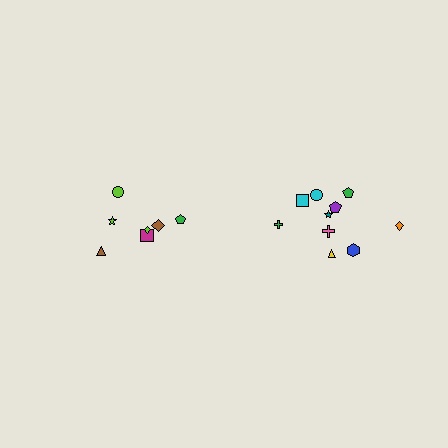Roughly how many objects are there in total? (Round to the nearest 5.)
Roughly 15 objects in total.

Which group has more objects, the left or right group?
The right group.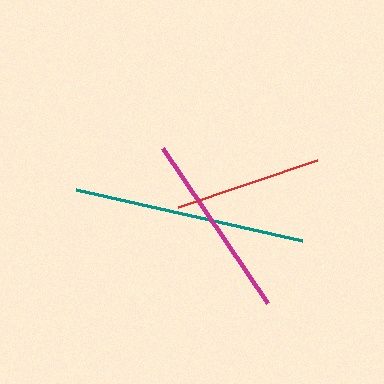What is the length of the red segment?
The red segment is approximately 147 pixels long.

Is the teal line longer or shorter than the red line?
The teal line is longer than the red line.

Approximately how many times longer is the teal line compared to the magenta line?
The teal line is approximately 1.2 times the length of the magenta line.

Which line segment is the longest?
The teal line is the longest at approximately 232 pixels.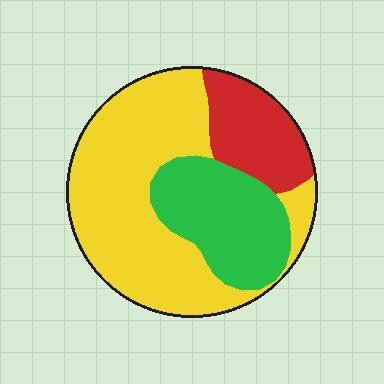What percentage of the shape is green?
Green takes up about one quarter (1/4) of the shape.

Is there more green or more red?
Green.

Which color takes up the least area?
Red, at roughly 20%.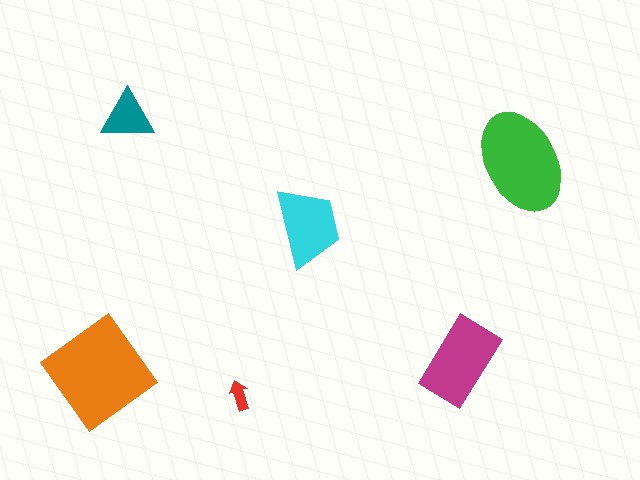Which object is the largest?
The orange diamond.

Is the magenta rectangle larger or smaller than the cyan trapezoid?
Larger.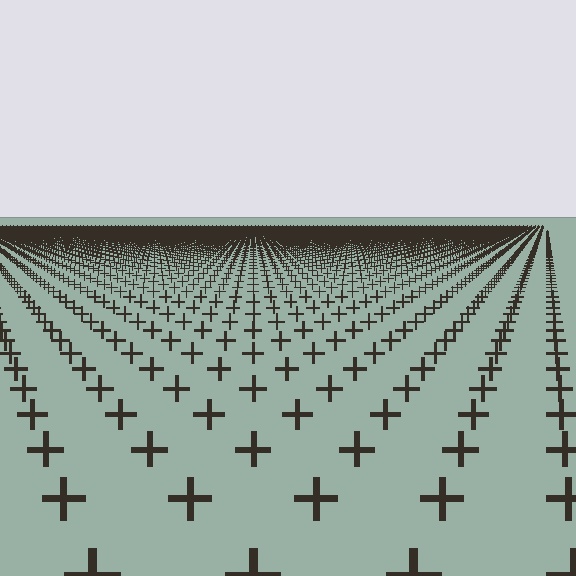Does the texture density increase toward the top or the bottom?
Density increases toward the top.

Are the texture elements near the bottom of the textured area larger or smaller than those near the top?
Larger. Near the bottom, elements are closer to the viewer and appear at a bigger on-screen size.